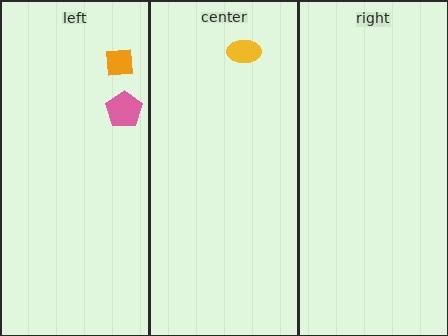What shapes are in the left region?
The pink pentagon, the orange square.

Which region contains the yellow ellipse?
The center region.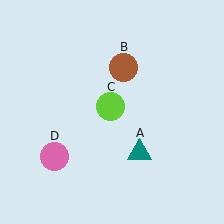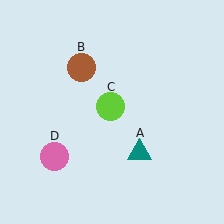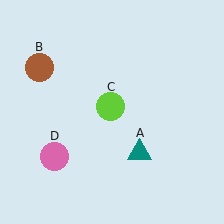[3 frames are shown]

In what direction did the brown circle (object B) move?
The brown circle (object B) moved left.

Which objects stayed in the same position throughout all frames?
Teal triangle (object A) and lime circle (object C) and pink circle (object D) remained stationary.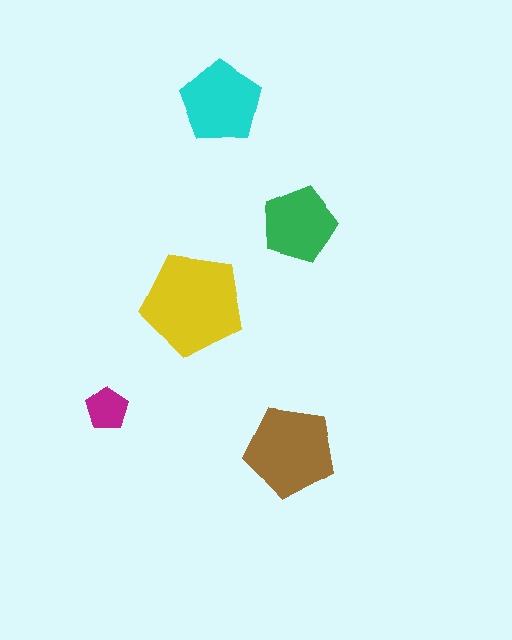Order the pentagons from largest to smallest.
the yellow one, the brown one, the cyan one, the green one, the magenta one.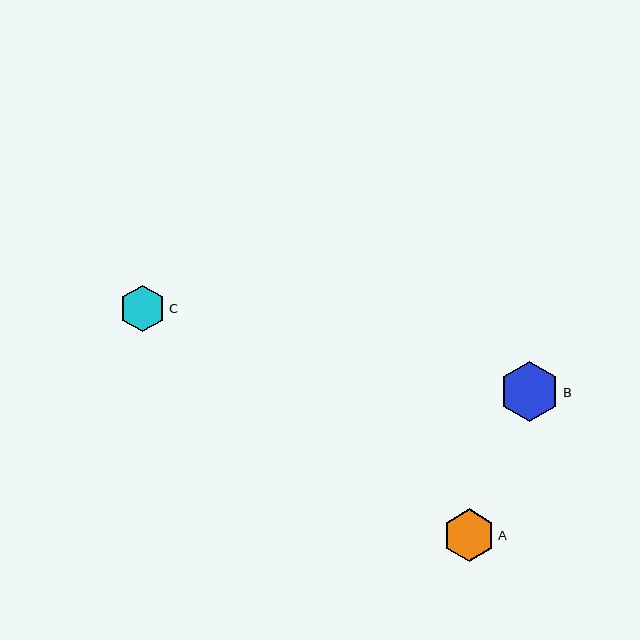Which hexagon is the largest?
Hexagon B is the largest with a size of approximately 60 pixels.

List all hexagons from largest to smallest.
From largest to smallest: B, A, C.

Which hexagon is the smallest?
Hexagon C is the smallest with a size of approximately 47 pixels.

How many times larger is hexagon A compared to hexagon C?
Hexagon A is approximately 1.1 times the size of hexagon C.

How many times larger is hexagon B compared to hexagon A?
Hexagon B is approximately 1.1 times the size of hexagon A.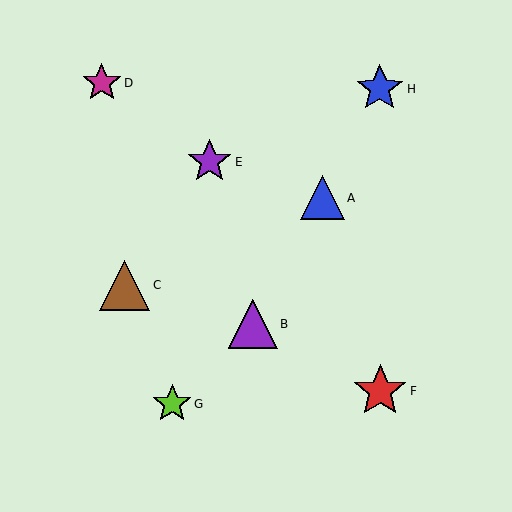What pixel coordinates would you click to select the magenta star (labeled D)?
Click at (102, 83) to select the magenta star D.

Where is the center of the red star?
The center of the red star is at (380, 391).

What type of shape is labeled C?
Shape C is a brown triangle.